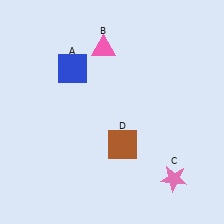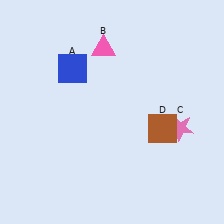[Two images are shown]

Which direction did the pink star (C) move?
The pink star (C) moved up.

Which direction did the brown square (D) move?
The brown square (D) moved right.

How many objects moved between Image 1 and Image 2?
2 objects moved between the two images.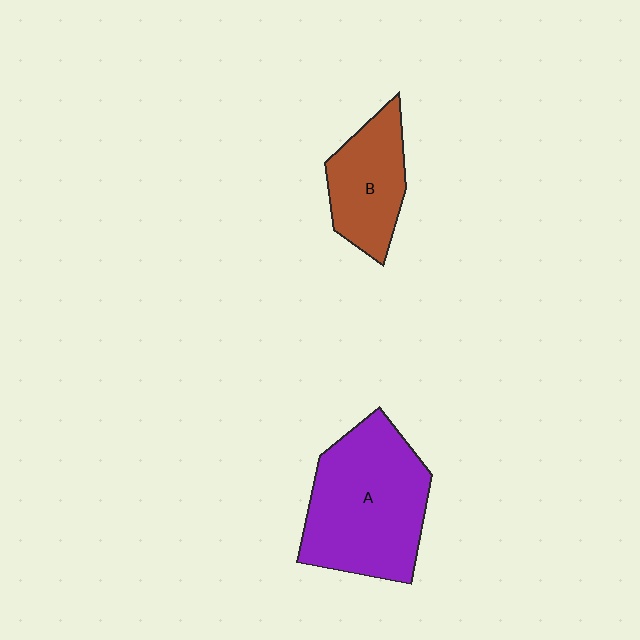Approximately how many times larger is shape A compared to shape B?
Approximately 1.8 times.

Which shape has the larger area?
Shape A (purple).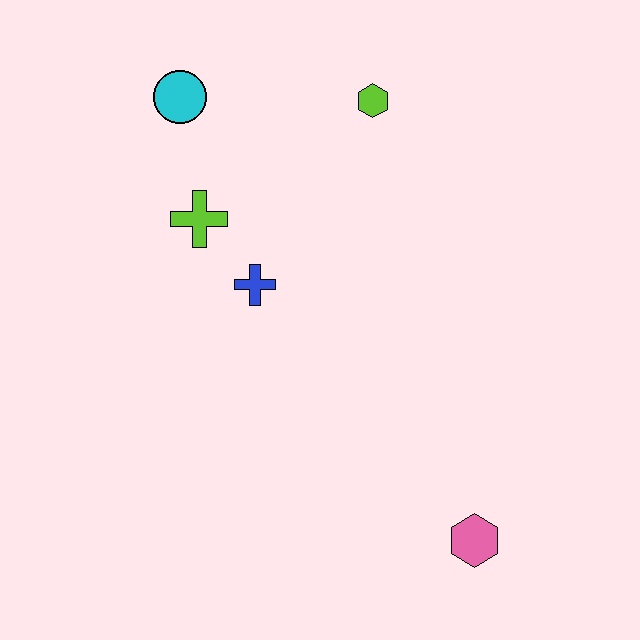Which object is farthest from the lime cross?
The pink hexagon is farthest from the lime cross.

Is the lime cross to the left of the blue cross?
Yes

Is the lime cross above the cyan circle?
No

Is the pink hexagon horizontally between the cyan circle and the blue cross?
No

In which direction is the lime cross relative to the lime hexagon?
The lime cross is to the left of the lime hexagon.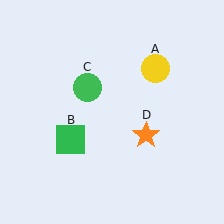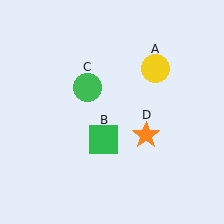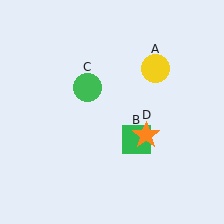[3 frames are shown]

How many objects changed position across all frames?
1 object changed position: green square (object B).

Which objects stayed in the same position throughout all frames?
Yellow circle (object A) and green circle (object C) and orange star (object D) remained stationary.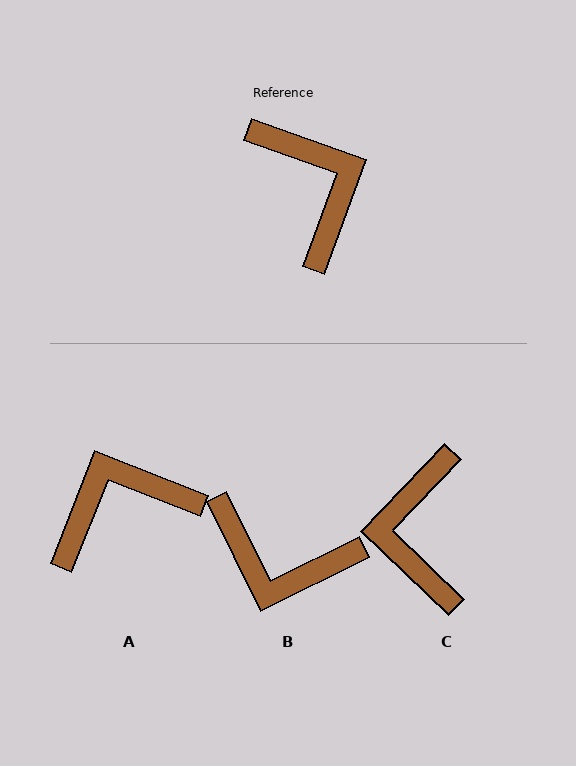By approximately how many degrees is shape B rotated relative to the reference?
Approximately 134 degrees clockwise.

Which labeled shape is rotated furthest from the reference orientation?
C, about 156 degrees away.